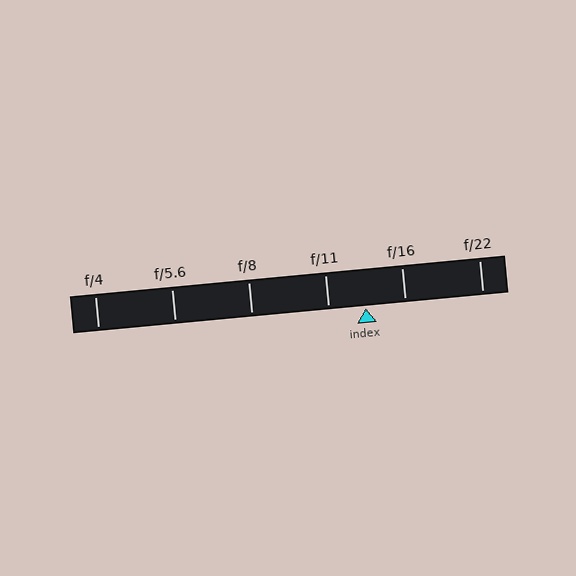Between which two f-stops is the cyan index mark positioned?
The index mark is between f/11 and f/16.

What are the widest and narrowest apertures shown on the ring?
The widest aperture shown is f/4 and the narrowest is f/22.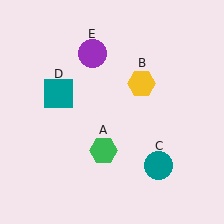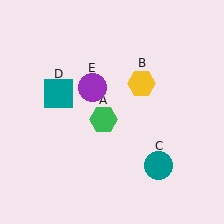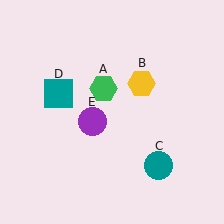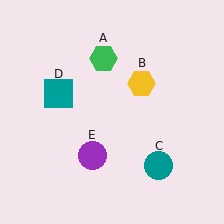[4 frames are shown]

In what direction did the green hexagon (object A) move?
The green hexagon (object A) moved up.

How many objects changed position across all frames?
2 objects changed position: green hexagon (object A), purple circle (object E).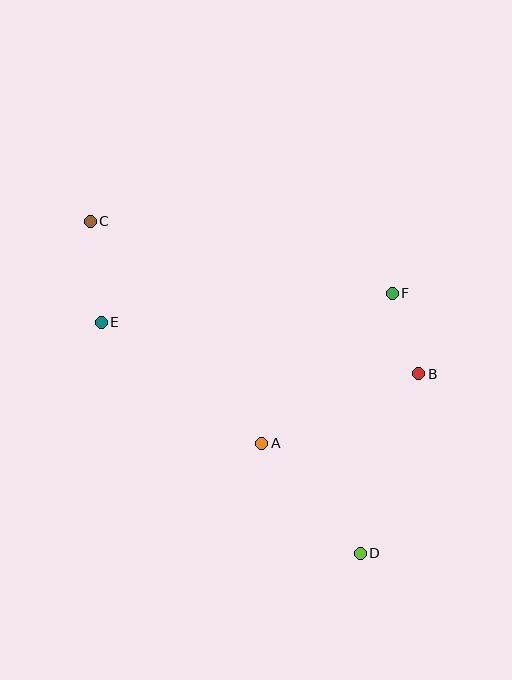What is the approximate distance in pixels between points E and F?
The distance between E and F is approximately 293 pixels.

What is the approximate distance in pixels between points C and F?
The distance between C and F is approximately 311 pixels.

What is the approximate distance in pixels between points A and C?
The distance between A and C is approximately 281 pixels.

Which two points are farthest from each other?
Points C and D are farthest from each other.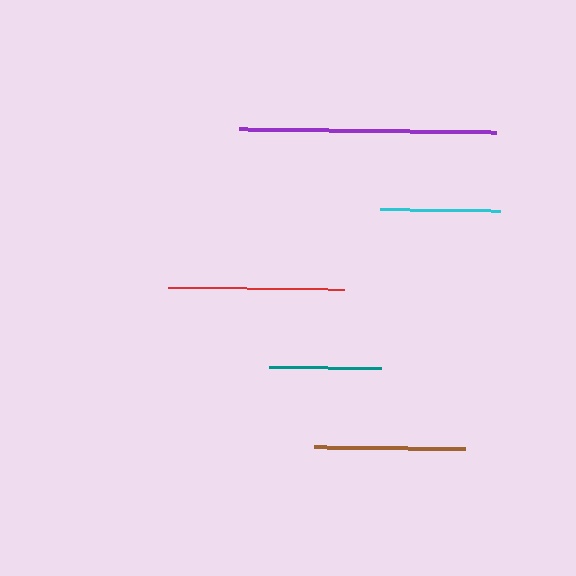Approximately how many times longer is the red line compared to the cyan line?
The red line is approximately 1.5 times the length of the cyan line.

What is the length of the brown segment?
The brown segment is approximately 151 pixels long.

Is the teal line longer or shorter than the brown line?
The brown line is longer than the teal line.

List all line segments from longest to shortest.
From longest to shortest: purple, red, brown, cyan, teal.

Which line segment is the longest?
The purple line is the longest at approximately 256 pixels.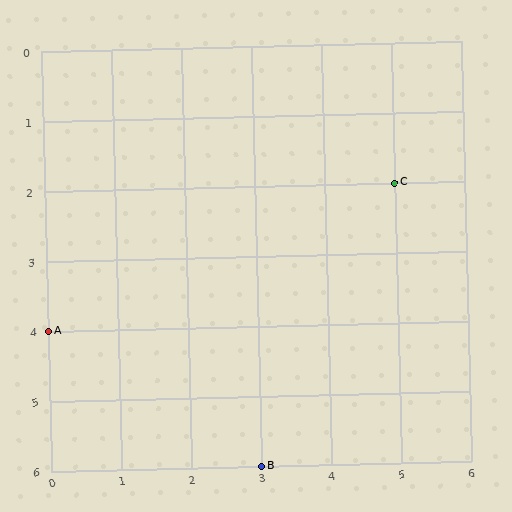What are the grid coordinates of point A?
Point A is at grid coordinates (0, 4).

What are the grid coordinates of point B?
Point B is at grid coordinates (3, 6).